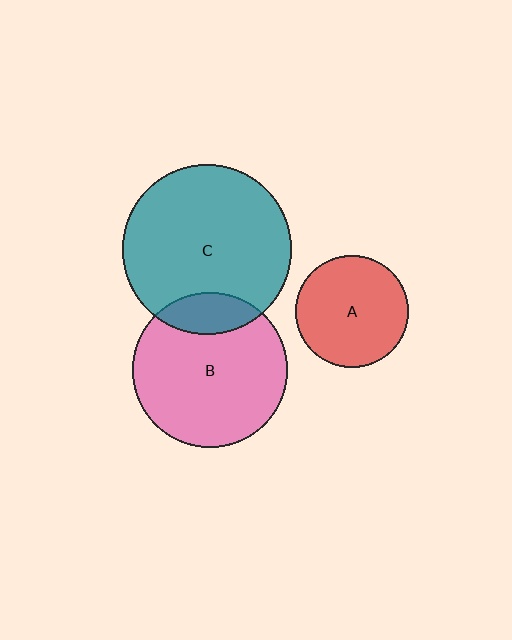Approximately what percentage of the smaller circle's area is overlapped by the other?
Approximately 15%.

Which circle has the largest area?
Circle C (teal).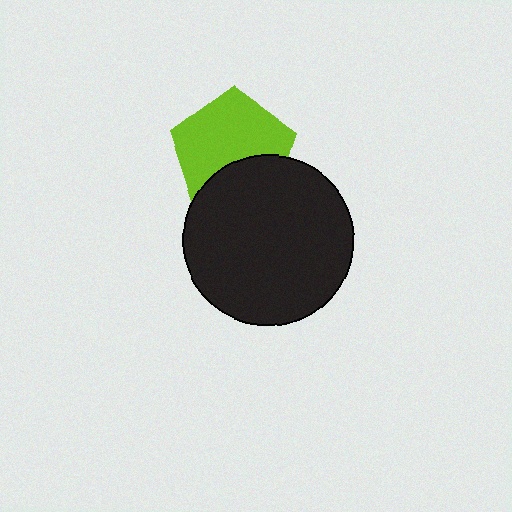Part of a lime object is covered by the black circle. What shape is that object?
It is a pentagon.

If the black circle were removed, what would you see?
You would see the complete lime pentagon.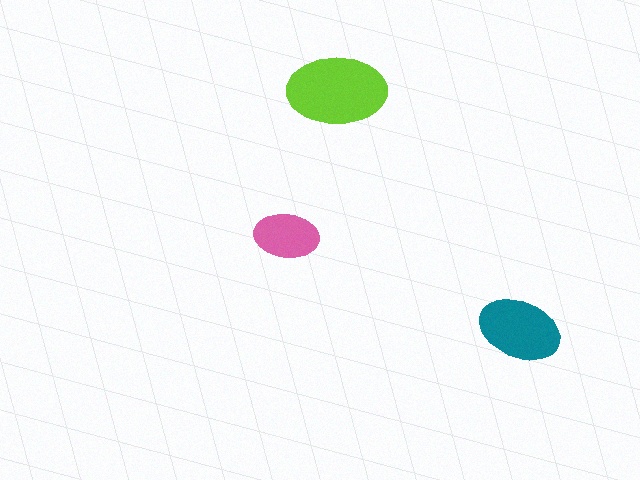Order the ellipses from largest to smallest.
the lime one, the teal one, the pink one.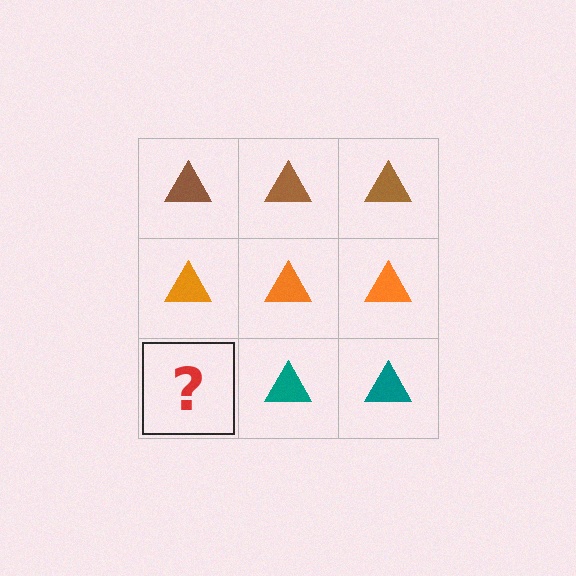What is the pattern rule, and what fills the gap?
The rule is that each row has a consistent color. The gap should be filled with a teal triangle.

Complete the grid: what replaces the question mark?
The question mark should be replaced with a teal triangle.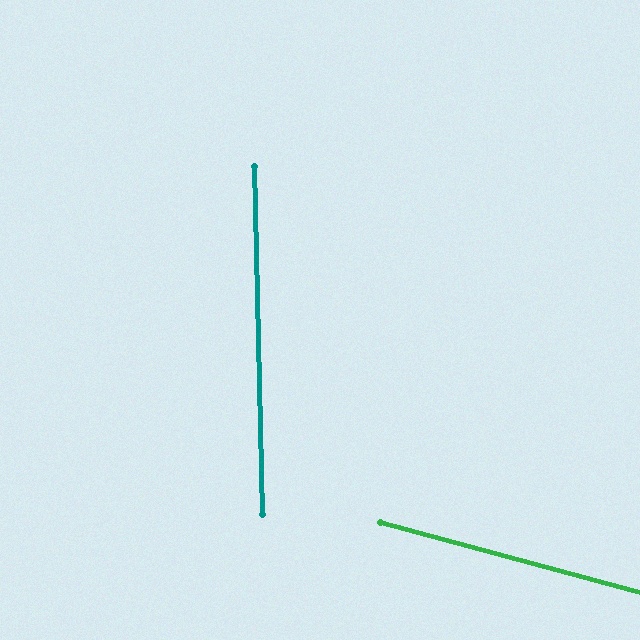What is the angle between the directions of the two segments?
Approximately 74 degrees.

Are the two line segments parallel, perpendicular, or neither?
Neither parallel nor perpendicular — they differ by about 74°.